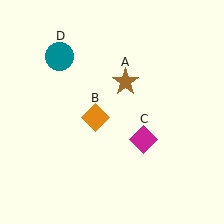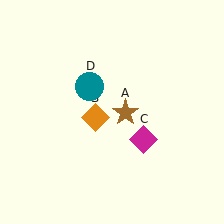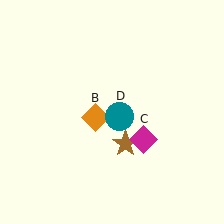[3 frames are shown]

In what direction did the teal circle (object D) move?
The teal circle (object D) moved down and to the right.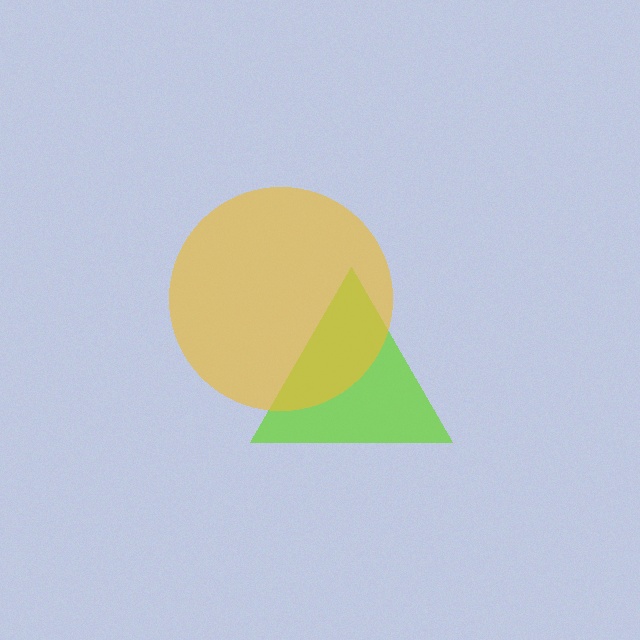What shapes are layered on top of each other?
The layered shapes are: a lime triangle, a yellow circle.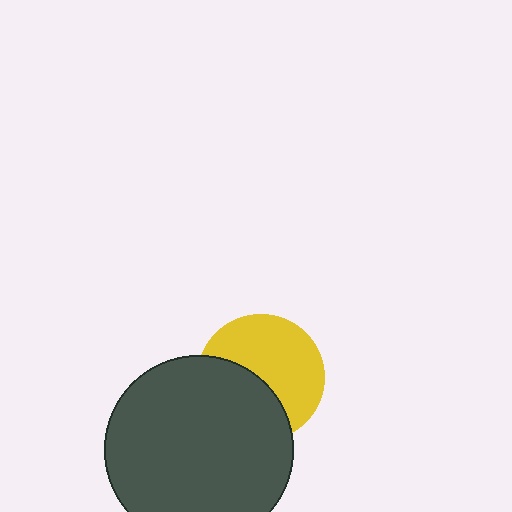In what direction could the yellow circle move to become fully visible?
The yellow circle could move toward the upper-right. That would shift it out from behind the dark gray circle entirely.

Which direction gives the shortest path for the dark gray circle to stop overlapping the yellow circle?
Moving toward the lower-left gives the shortest separation.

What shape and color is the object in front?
The object in front is a dark gray circle.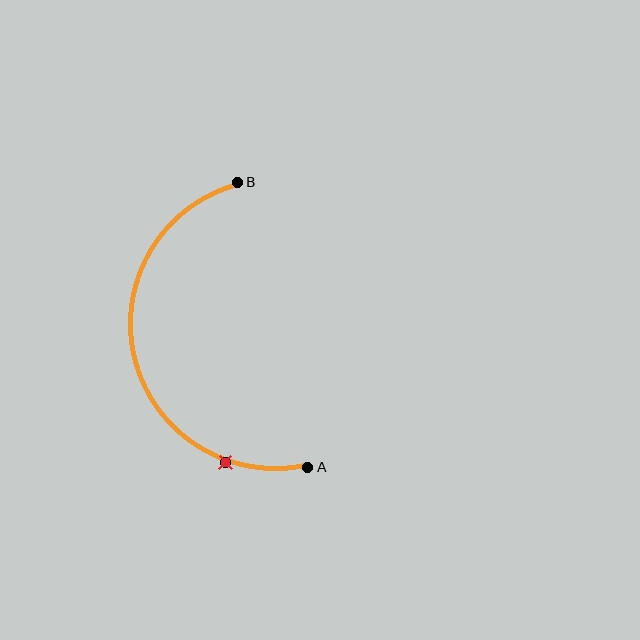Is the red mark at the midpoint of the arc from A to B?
No. The red mark lies on the arc but is closer to endpoint A. The arc midpoint would be at the point on the curve equidistant along the arc from both A and B.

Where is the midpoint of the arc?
The arc midpoint is the point on the curve farthest from the straight line joining A and B. It sits to the left of that line.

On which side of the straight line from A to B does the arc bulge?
The arc bulges to the left of the straight line connecting A and B.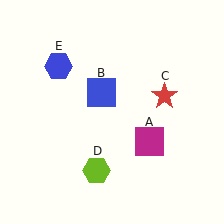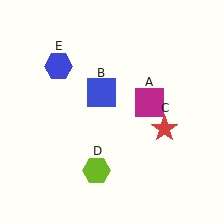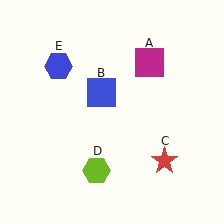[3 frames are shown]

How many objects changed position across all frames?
2 objects changed position: magenta square (object A), red star (object C).